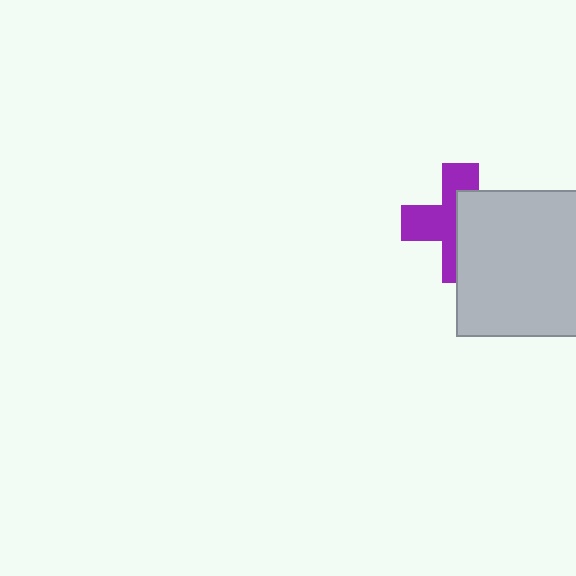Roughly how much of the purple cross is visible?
About half of it is visible (roughly 50%).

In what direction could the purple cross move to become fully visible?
The purple cross could move left. That would shift it out from behind the light gray square entirely.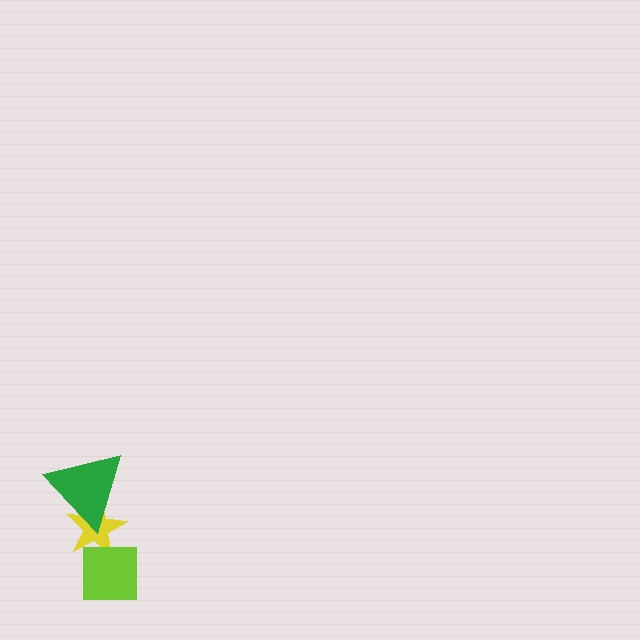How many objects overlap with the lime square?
1 object overlaps with the lime square.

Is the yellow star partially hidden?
Yes, it is partially covered by another shape.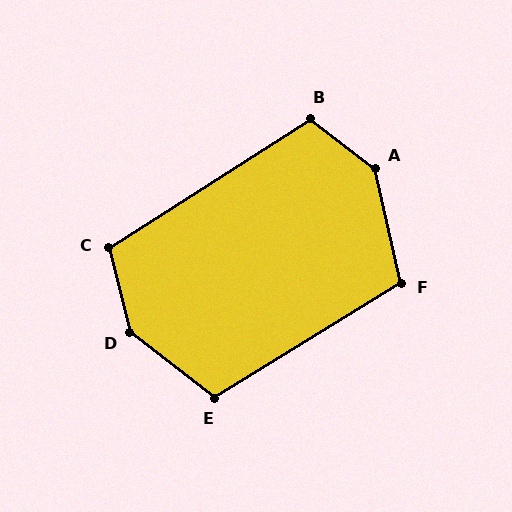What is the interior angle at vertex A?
Approximately 141 degrees (obtuse).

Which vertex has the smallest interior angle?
C, at approximately 109 degrees.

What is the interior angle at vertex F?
Approximately 109 degrees (obtuse).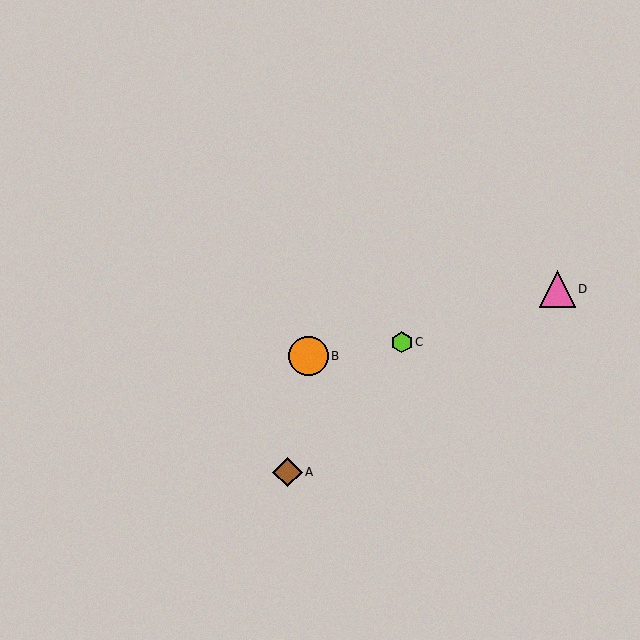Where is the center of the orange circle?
The center of the orange circle is at (309, 356).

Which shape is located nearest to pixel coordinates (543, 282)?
The pink triangle (labeled D) at (557, 289) is nearest to that location.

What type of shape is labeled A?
Shape A is a brown diamond.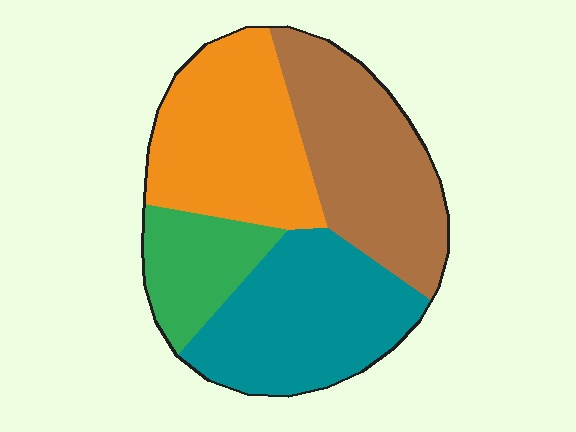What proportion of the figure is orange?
Orange covers roughly 30% of the figure.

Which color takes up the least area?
Green, at roughly 15%.